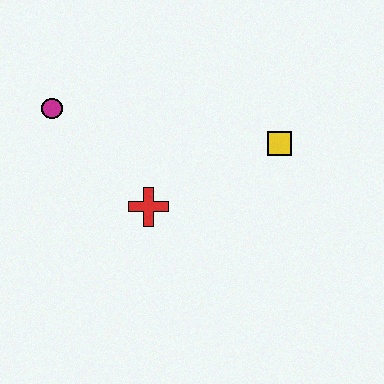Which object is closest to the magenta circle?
The red cross is closest to the magenta circle.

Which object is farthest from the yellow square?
The magenta circle is farthest from the yellow square.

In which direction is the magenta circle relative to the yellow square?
The magenta circle is to the left of the yellow square.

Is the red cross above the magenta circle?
No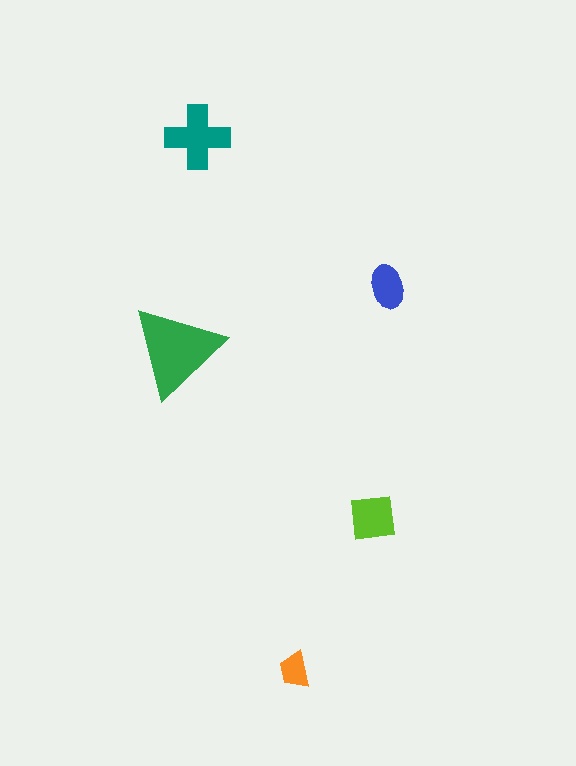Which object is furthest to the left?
The green triangle is leftmost.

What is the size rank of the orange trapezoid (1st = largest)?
5th.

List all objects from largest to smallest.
The green triangle, the teal cross, the lime square, the blue ellipse, the orange trapezoid.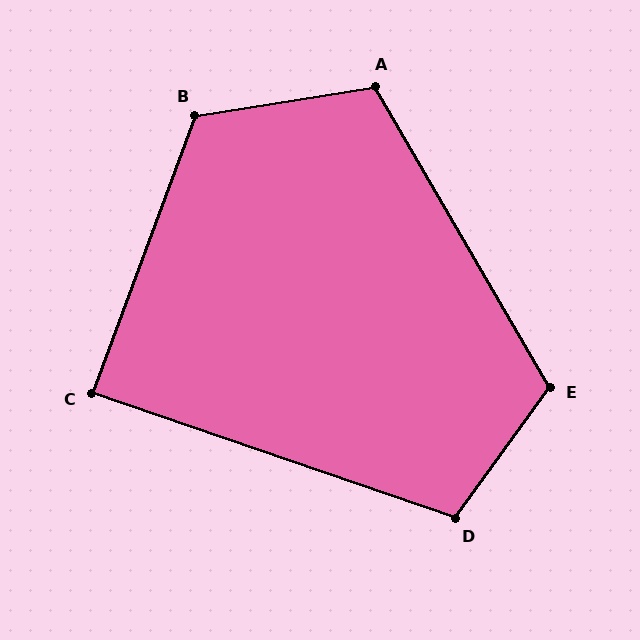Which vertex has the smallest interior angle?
C, at approximately 89 degrees.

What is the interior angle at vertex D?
Approximately 107 degrees (obtuse).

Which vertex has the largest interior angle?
B, at approximately 119 degrees.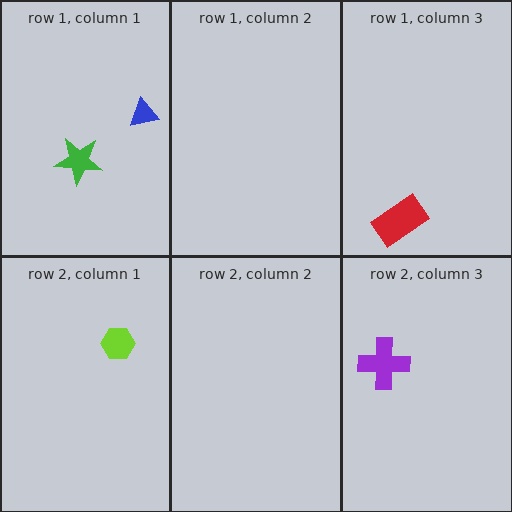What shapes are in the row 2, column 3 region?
The purple cross.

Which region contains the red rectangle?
The row 1, column 3 region.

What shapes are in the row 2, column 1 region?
The lime hexagon.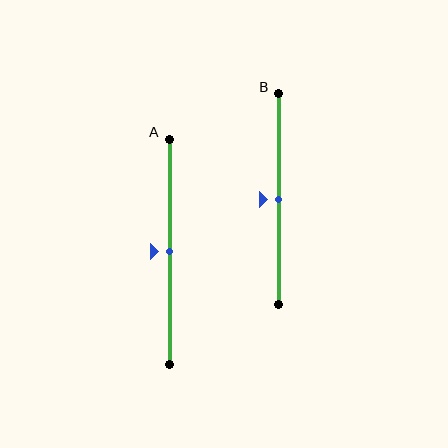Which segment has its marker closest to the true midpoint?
Segment A has its marker closest to the true midpoint.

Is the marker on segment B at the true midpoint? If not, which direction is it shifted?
Yes, the marker on segment B is at the true midpoint.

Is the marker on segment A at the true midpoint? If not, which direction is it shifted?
Yes, the marker on segment A is at the true midpoint.